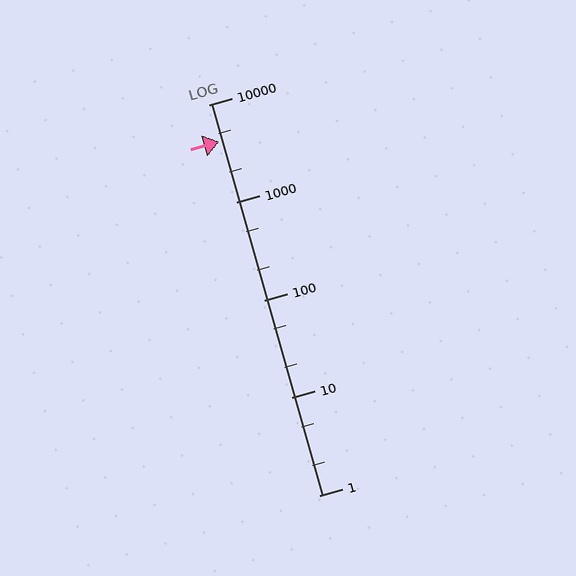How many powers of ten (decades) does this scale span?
The scale spans 4 decades, from 1 to 10000.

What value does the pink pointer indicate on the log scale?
The pointer indicates approximately 4200.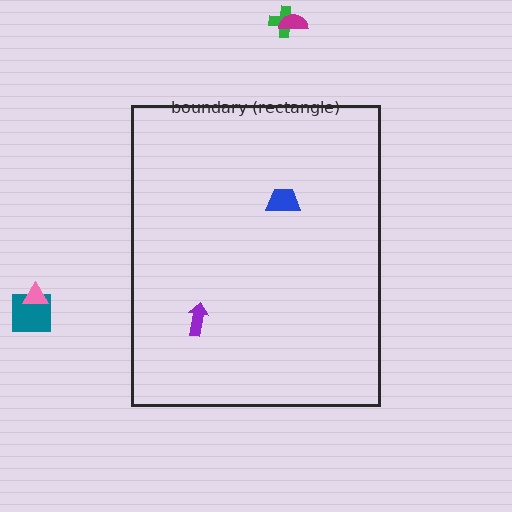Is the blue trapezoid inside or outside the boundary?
Inside.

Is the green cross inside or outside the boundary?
Outside.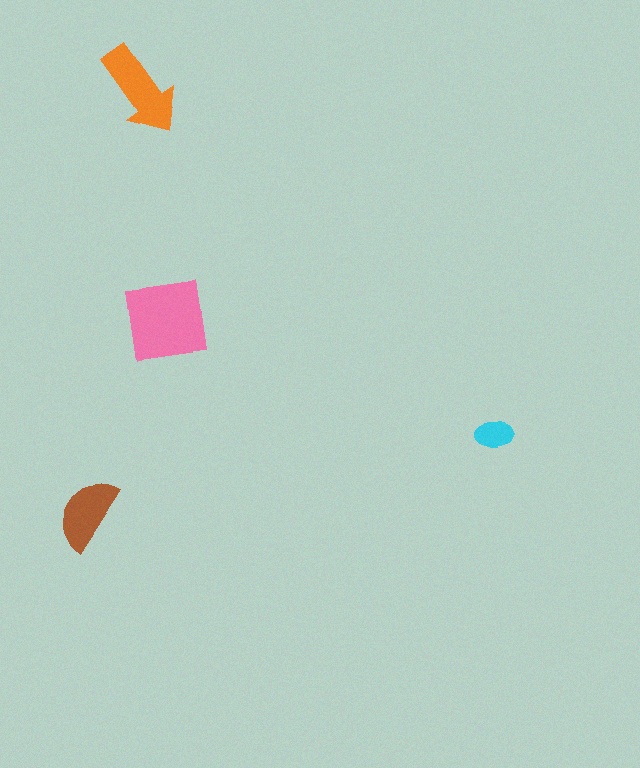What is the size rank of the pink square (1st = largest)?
1st.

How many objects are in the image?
There are 4 objects in the image.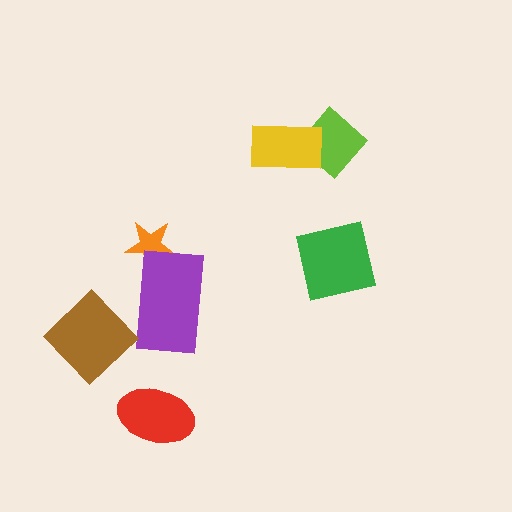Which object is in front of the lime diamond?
The yellow rectangle is in front of the lime diamond.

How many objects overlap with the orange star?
1 object overlaps with the orange star.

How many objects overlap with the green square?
0 objects overlap with the green square.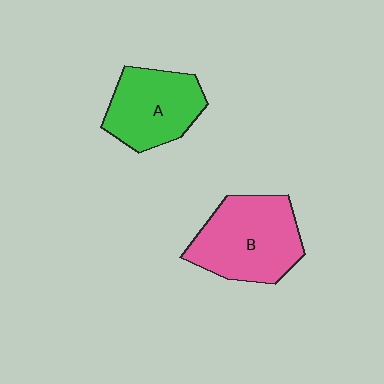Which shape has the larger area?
Shape B (pink).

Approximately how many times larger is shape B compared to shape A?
Approximately 1.2 times.